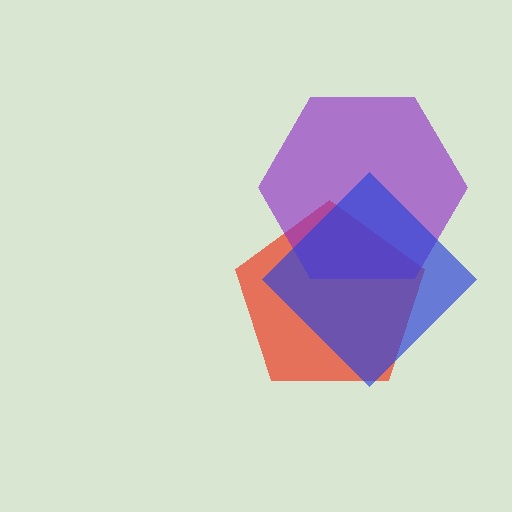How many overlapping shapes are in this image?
There are 3 overlapping shapes in the image.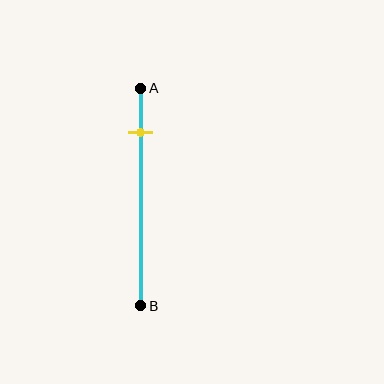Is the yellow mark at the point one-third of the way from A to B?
No, the mark is at about 20% from A, not at the 33% one-third point.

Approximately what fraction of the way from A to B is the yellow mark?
The yellow mark is approximately 20% of the way from A to B.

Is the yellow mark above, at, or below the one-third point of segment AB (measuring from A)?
The yellow mark is above the one-third point of segment AB.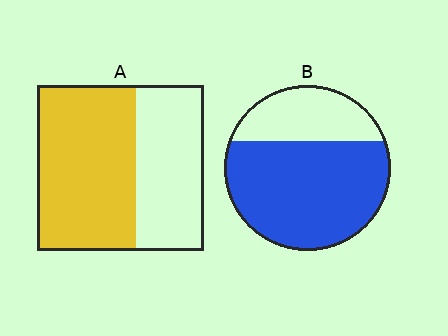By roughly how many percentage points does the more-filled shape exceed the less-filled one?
By roughly 10 percentage points (B over A).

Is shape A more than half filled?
Yes.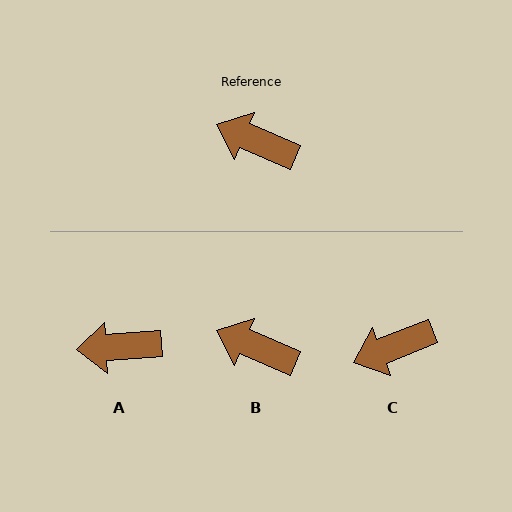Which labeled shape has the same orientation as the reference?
B.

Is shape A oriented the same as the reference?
No, it is off by about 27 degrees.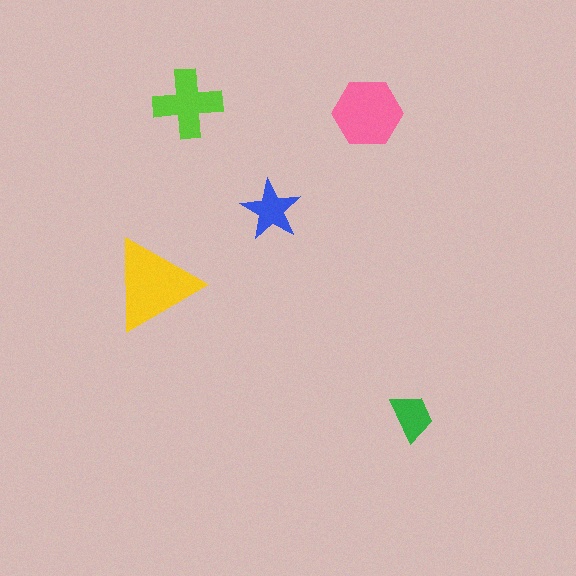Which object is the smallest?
The green trapezoid.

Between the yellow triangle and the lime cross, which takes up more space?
The yellow triangle.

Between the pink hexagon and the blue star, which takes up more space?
The pink hexagon.